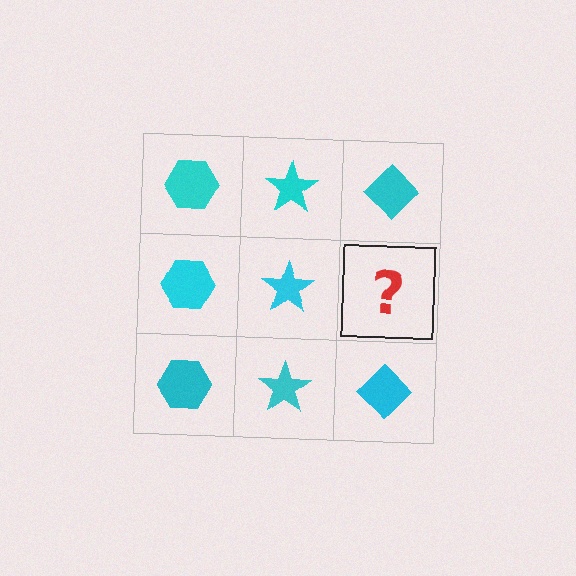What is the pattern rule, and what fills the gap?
The rule is that each column has a consistent shape. The gap should be filled with a cyan diamond.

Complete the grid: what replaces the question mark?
The question mark should be replaced with a cyan diamond.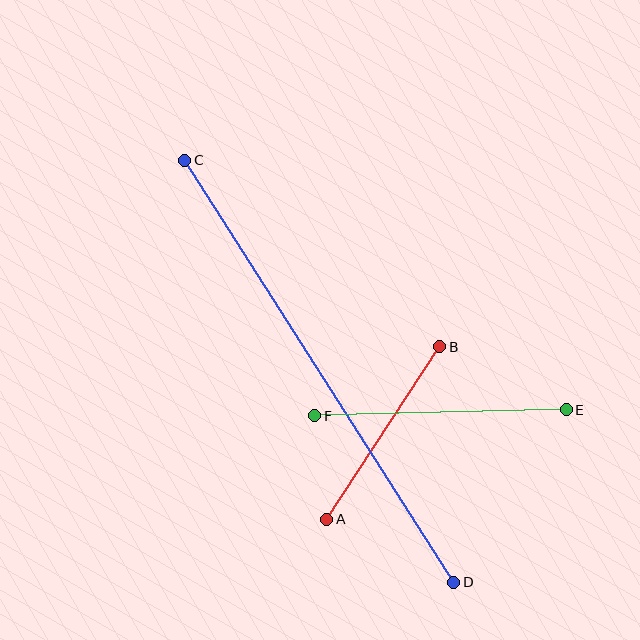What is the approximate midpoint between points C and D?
The midpoint is at approximately (319, 371) pixels.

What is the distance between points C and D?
The distance is approximately 501 pixels.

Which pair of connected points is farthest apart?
Points C and D are farthest apart.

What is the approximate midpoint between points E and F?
The midpoint is at approximately (441, 413) pixels.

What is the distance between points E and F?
The distance is approximately 252 pixels.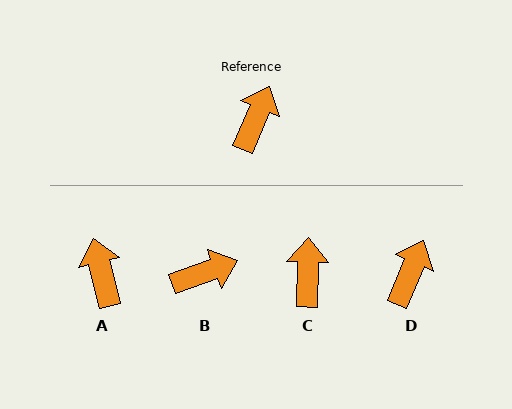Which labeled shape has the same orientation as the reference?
D.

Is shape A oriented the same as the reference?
No, it is off by about 37 degrees.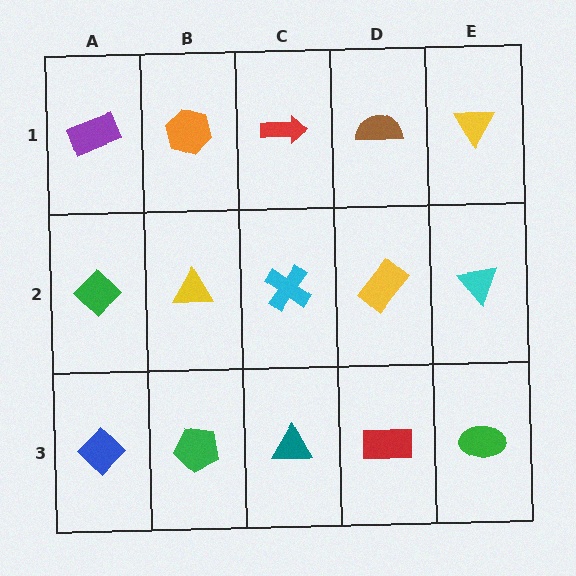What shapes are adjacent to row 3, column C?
A cyan cross (row 2, column C), a green pentagon (row 3, column B), a red rectangle (row 3, column D).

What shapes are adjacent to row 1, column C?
A cyan cross (row 2, column C), an orange hexagon (row 1, column B), a brown semicircle (row 1, column D).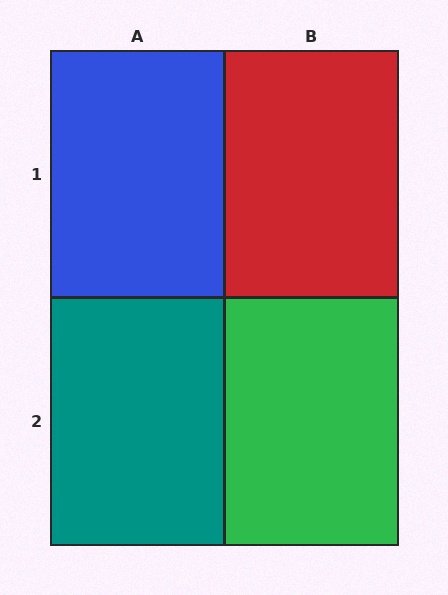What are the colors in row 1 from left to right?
Blue, red.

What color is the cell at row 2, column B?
Green.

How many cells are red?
1 cell is red.